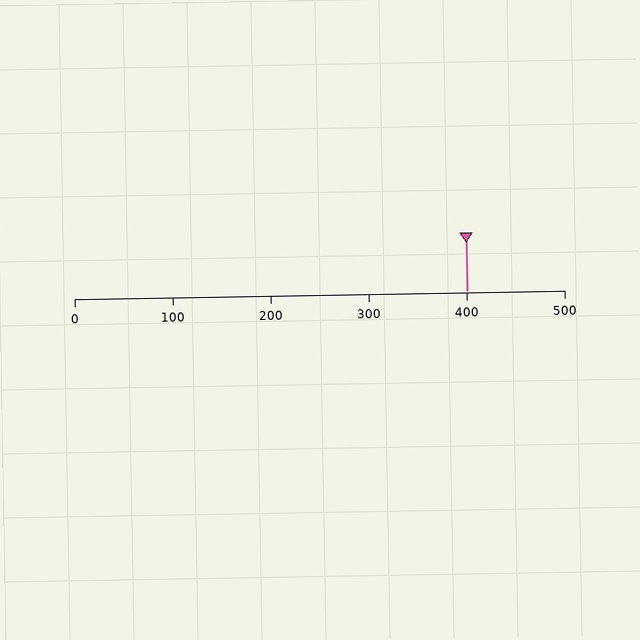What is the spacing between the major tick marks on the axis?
The major ticks are spaced 100 apart.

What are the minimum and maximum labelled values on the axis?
The axis runs from 0 to 500.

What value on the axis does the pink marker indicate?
The marker indicates approximately 400.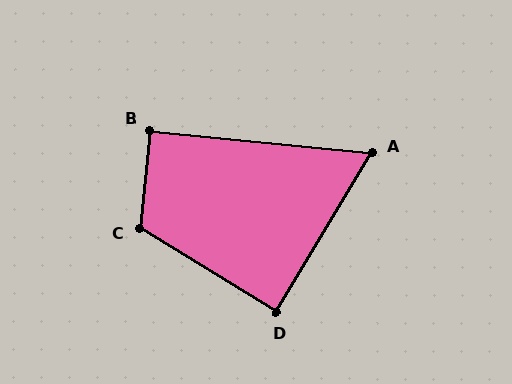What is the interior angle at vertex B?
Approximately 91 degrees (approximately right).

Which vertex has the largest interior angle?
C, at approximately 115 degrees.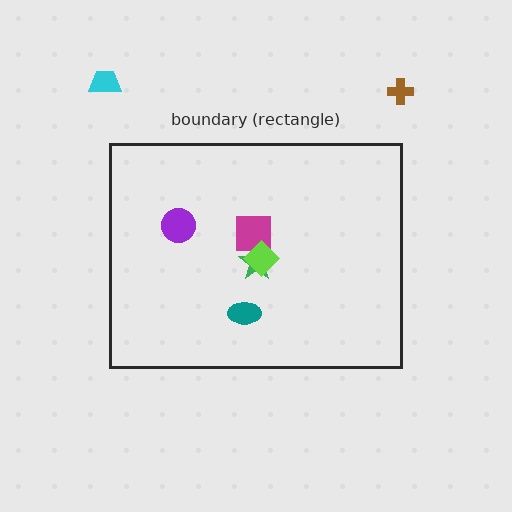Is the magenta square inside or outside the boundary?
Inside.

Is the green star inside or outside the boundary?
Inside.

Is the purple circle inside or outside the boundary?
Inside.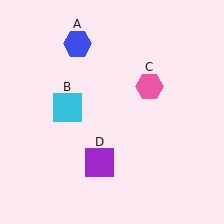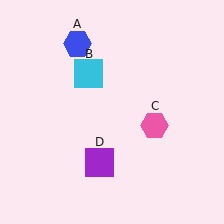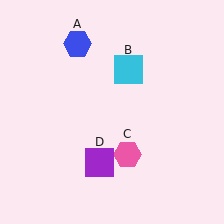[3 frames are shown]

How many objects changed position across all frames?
2 objects changed position: cyan square (object B), pink hexagon (object C).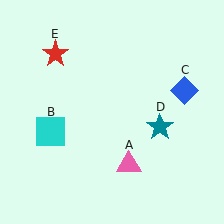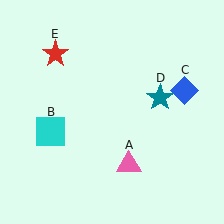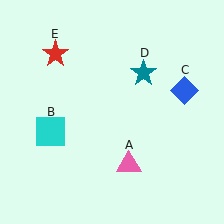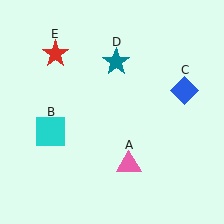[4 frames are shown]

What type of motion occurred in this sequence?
The teal star (object D) rotated counterclockwise around the center of the scene.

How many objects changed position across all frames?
1 object changed position: teal star (object D).